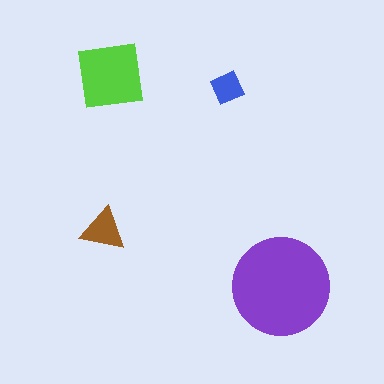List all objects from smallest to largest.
The blue square, the brown triangle, the lime square, the purple circle.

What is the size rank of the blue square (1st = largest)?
4th.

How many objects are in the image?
There are 4 objects in the image.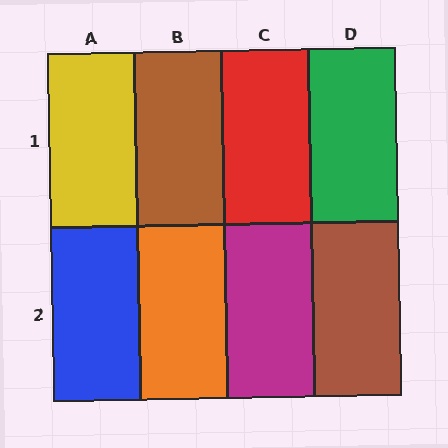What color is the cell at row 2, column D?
Brown.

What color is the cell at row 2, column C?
Magenta.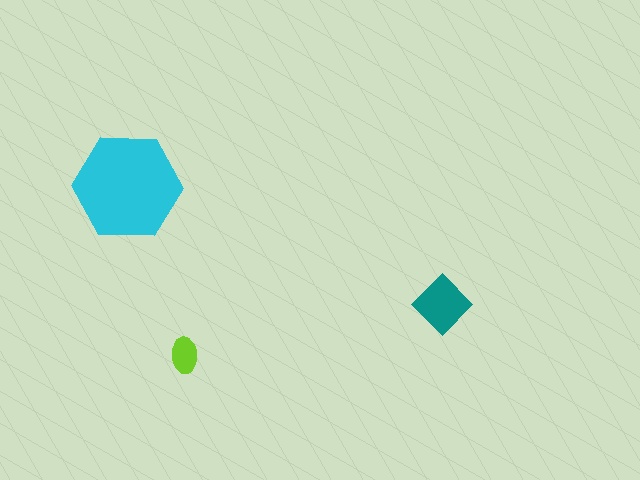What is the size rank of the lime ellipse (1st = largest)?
3rd.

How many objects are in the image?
There are 3 objects in the image.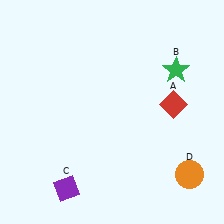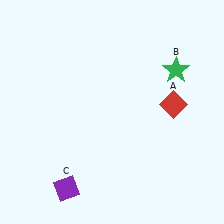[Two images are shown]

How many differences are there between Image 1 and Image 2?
There is 1 difference between the two images.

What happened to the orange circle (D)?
The orange circle (D) was removed in Image 2. It was in the bottom-right area of Image 1.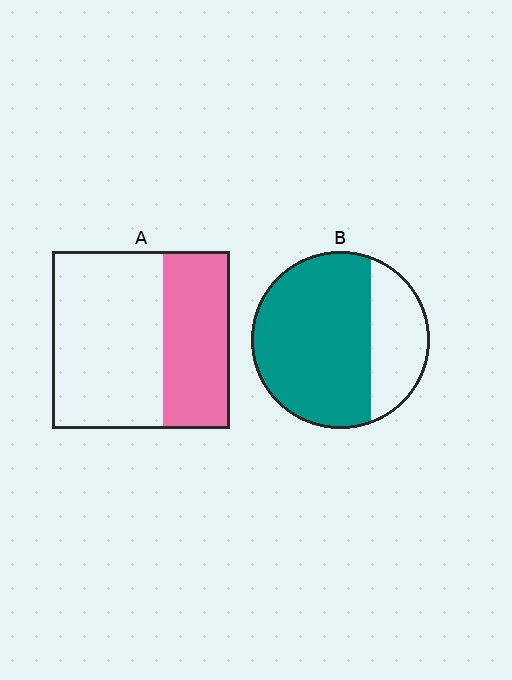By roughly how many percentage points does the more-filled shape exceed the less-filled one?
By roughly 35 percentage points (B over A).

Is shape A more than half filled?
No.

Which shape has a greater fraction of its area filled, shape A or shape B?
Shape B.